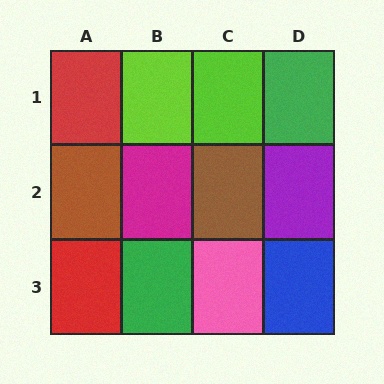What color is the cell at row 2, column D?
Purple.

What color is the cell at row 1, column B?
Lime.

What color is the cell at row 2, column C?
Brown.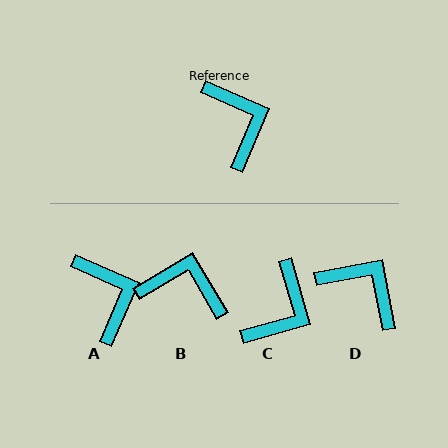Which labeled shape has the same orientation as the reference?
A.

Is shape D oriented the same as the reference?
No, it is off by about 34 degrees.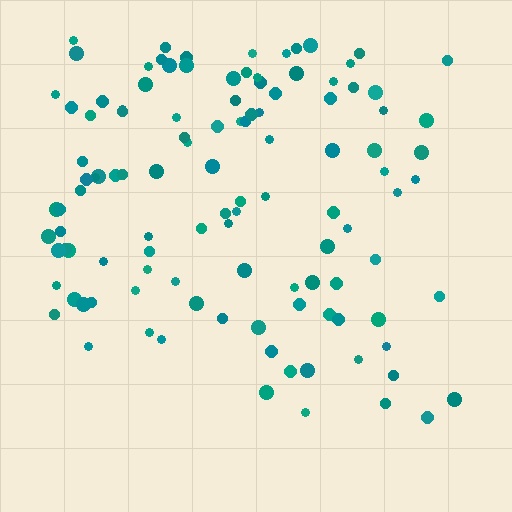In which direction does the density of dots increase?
From bottom to top, with the top side densest.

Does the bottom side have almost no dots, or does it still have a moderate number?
Still a moderate number, just noticeably fewer than the top.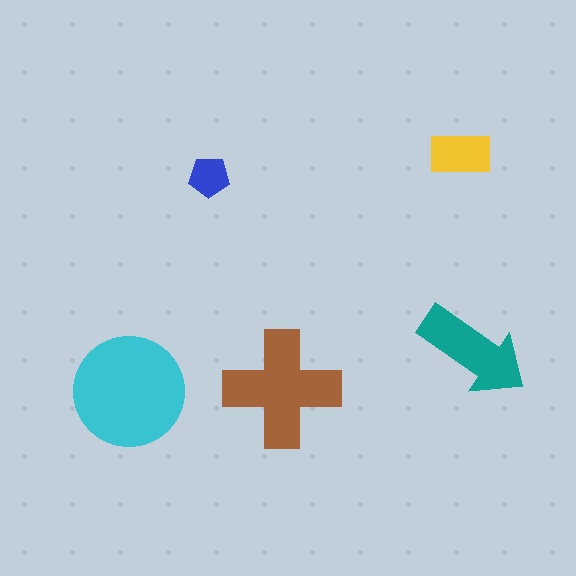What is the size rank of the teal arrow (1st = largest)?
3rd.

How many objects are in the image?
There are 5 objects in the image.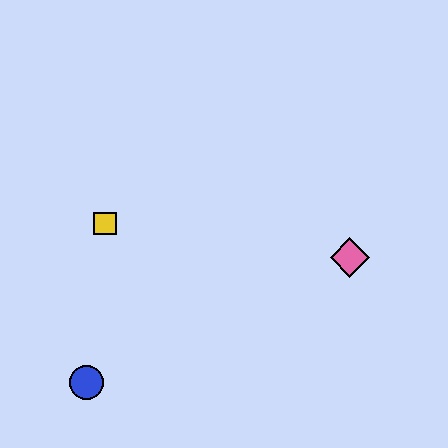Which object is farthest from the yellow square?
The pink diamond is farthest from the yellow square.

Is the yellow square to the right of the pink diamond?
No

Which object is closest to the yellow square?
The blue circle is closest to the yellow square.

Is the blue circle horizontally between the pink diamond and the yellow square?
No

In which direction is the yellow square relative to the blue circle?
The yellow square is above the blue circle.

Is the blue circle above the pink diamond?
No